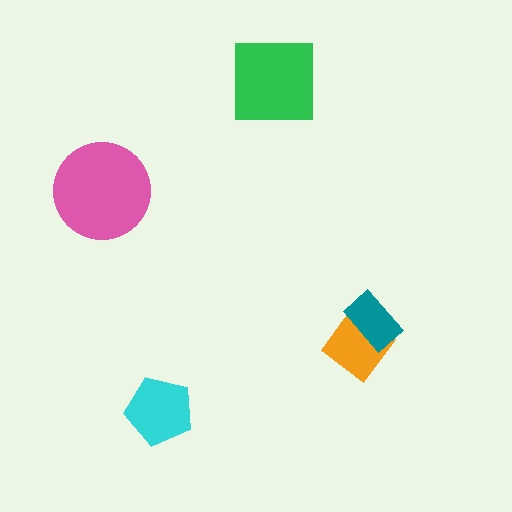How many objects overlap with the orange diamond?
1 object overlaps with the orange diamond.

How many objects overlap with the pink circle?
0 objects overlap with the pink circle.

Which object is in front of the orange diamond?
The teal rectangle is in front of the orange diamond.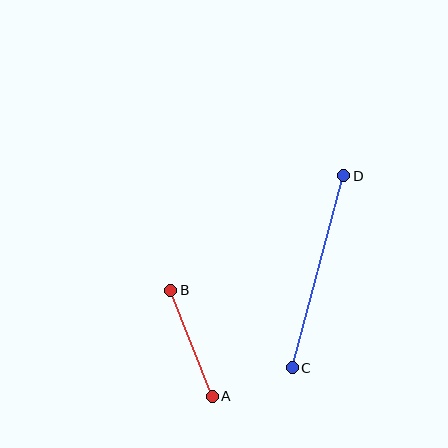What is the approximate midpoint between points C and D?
The midpoint is at approximately (318, 272) pixels.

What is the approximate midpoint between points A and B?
The midpoint is at approximately (192, 343) pixels.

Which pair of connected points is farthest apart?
Points C and D are farthest apart.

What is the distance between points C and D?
The distance is approximately 199 pixels.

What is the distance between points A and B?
The distance is approximately 114 pixels.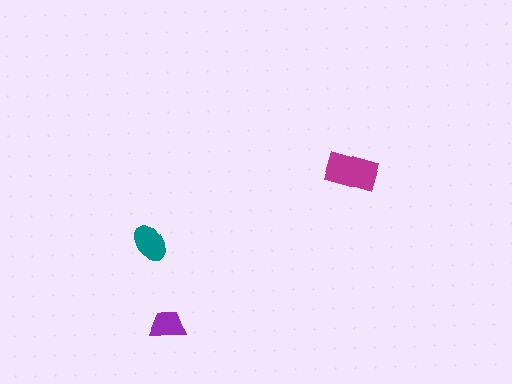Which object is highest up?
The magenta rectangle is topmost.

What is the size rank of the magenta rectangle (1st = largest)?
1st.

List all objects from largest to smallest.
The magenta rectangle, the teal ellipse, the purple trapezoid.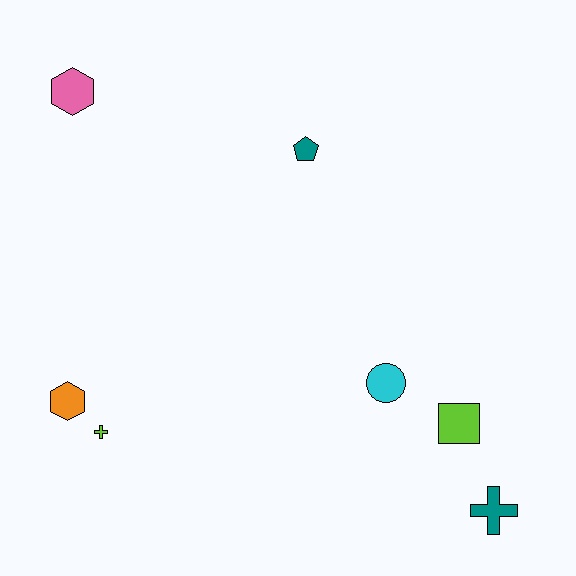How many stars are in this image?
There are no stars.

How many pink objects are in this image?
There is 1 pink object.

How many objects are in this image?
There are 7 objects.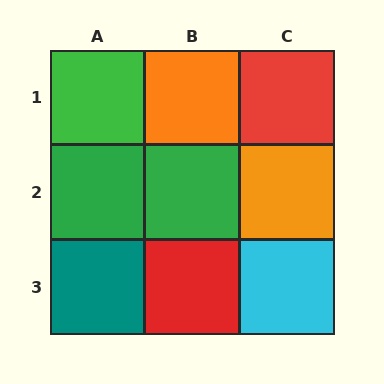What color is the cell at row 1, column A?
Green.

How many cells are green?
3 cells are green.